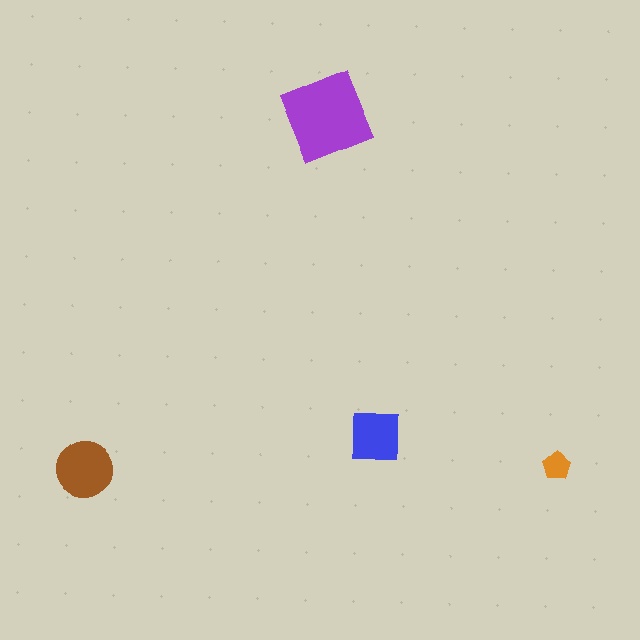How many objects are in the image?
There are 4 objects in the image.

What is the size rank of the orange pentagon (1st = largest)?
4th.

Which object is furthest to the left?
The brown circle is leftmost.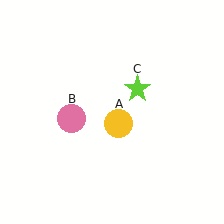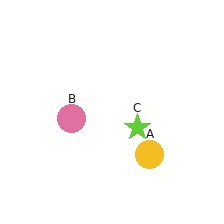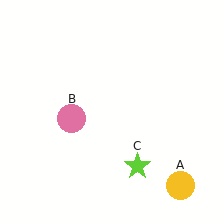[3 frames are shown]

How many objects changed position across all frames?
2 objects changed position: yellow circle (object A), lime star (object C).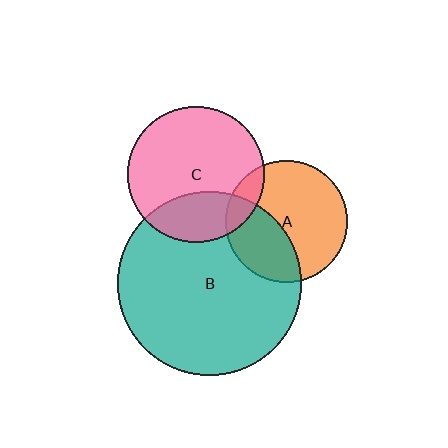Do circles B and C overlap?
Yes.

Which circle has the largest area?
Circle B (teal).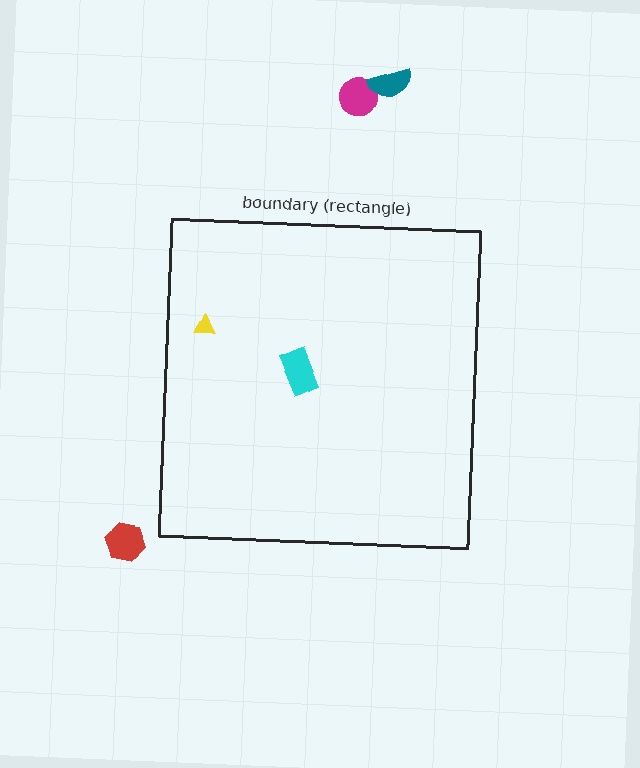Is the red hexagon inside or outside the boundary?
Outside.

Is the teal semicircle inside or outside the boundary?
Outside.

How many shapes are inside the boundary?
2 inside, 3 outside.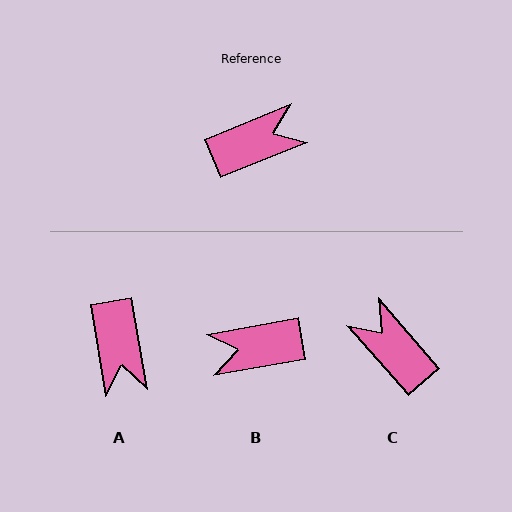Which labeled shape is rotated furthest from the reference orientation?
B, about 168 degrees away.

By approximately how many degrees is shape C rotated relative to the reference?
Approximately 108 degrees counter-clockwise.